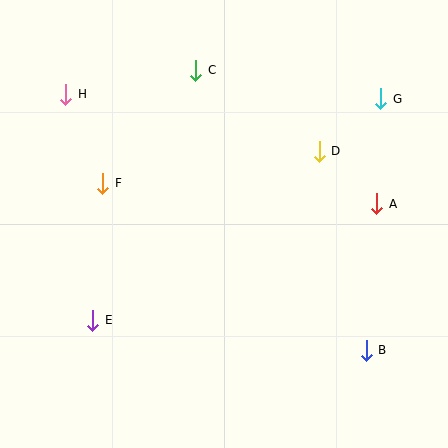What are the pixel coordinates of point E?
Point E is at (93, 320).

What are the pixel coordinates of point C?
Point C is at (196, 70).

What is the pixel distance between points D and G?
The distance between D and G is 81 pixels.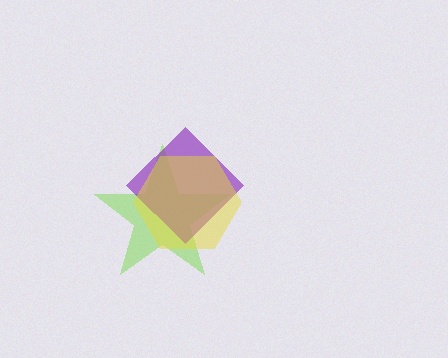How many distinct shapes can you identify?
There are 3 distinct shapes: a lime star, a purple diamond, a yellow hexagon.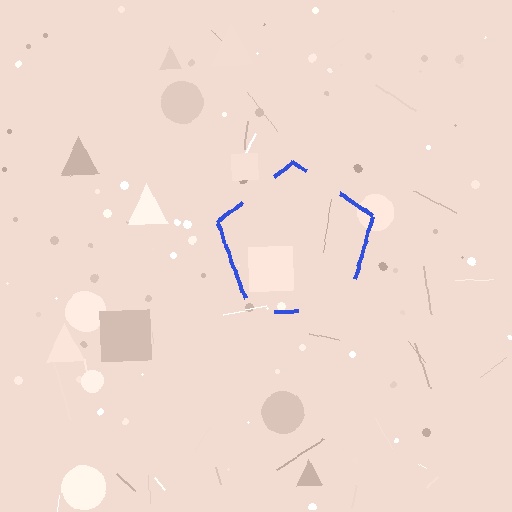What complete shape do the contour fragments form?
The contour fragments form a pentagon.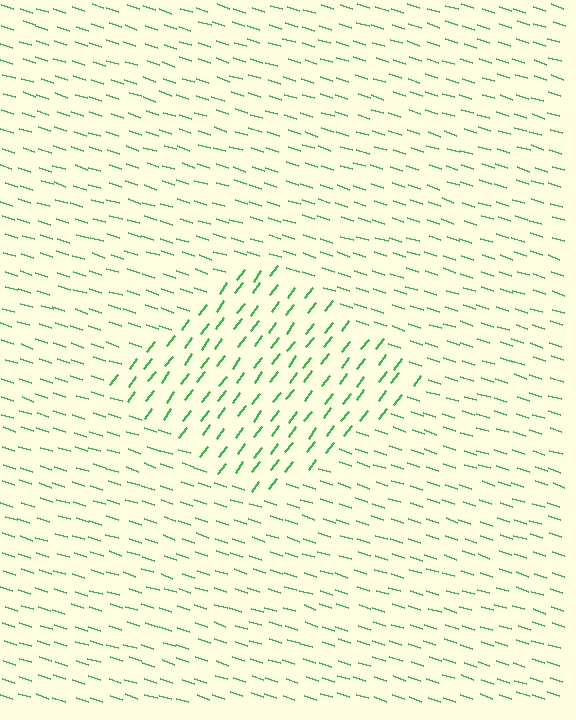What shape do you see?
I see a diamond.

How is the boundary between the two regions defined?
The boundary is defined purely by a change in line orientation (approximately 71 degrees difference). All lines are the same color and thickness.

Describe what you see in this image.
The image is filled with small green line segments. A diamond region in the image has lines oriented differently from the surrounding lines, creating a visible texture boundary.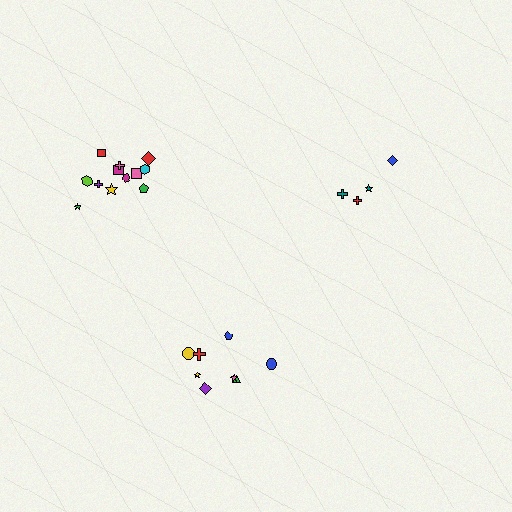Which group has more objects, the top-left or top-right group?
The top-left group.